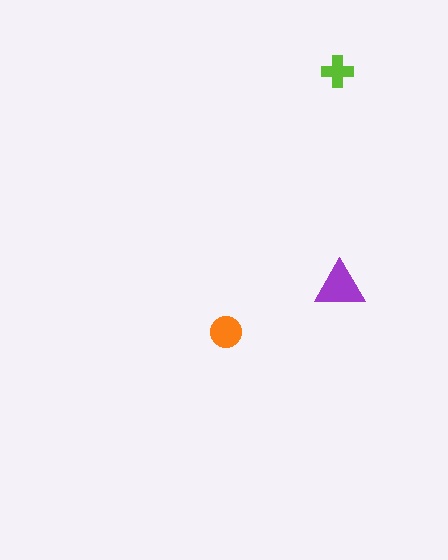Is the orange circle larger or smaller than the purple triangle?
Smaller.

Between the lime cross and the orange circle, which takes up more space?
The orange circle.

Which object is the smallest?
The lime cross.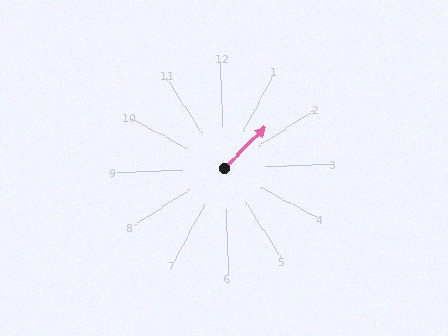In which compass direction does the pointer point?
Northeast.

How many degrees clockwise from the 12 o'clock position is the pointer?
Approximately 47 degrees.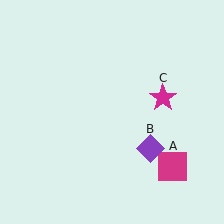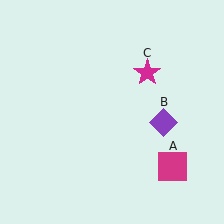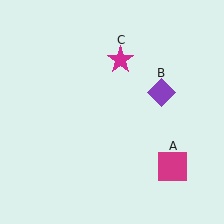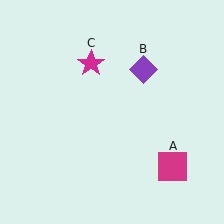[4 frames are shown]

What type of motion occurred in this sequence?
The purple diamond (object B), magenta star (object C) rotated counterclockwise around the center of the scene.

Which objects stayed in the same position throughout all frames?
Magenta square (object A) remained stationary.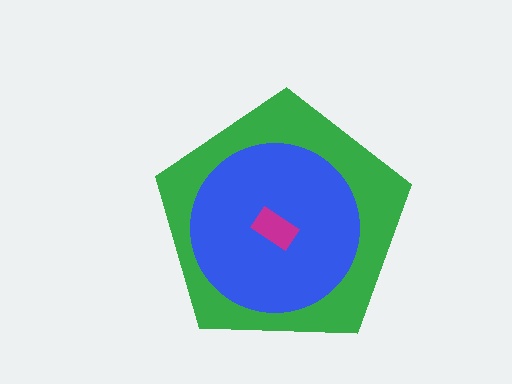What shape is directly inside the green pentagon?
The blue circle.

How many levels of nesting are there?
3.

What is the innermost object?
The magenta rectangle.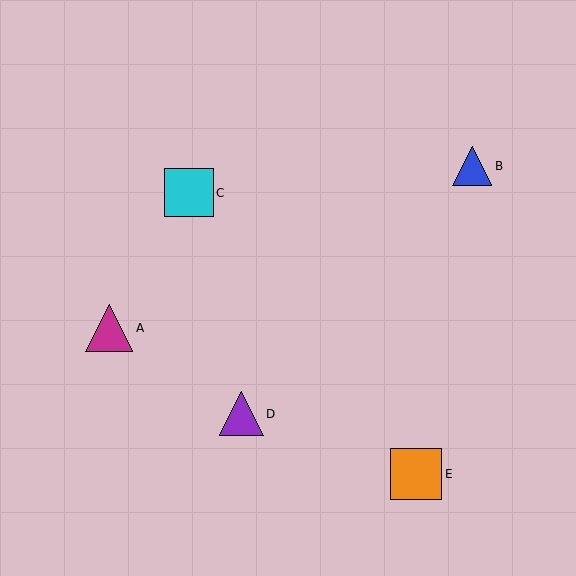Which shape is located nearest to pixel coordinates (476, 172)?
The blue triangle (labeled B) at (472, 166) is nearest to that location.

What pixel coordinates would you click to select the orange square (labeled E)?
Click at (416, 474) to select the orange square E.